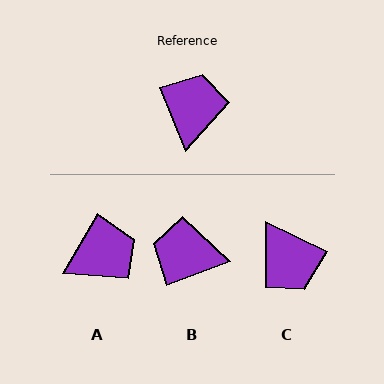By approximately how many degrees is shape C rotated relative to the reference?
Approximately 138 degrees clockwise.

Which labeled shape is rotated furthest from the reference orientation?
C, about 138 degrees away.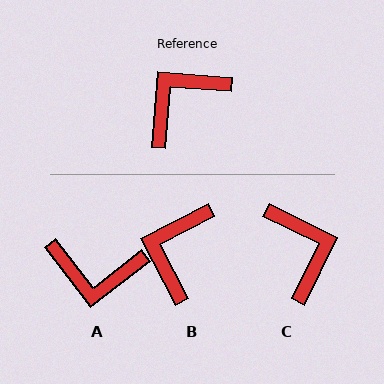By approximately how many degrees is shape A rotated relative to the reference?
Approximately 132 degrees counter-clockwise.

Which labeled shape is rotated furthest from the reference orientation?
A, about 132 degrees away.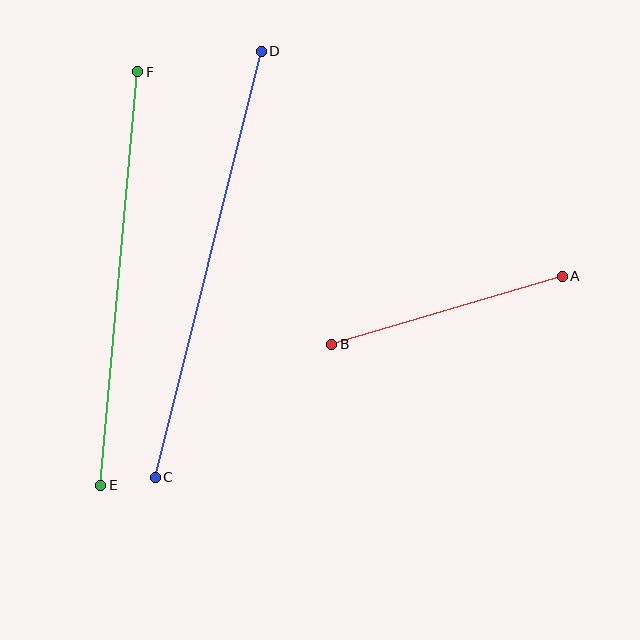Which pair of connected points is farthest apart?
Points C and D are farthest apart.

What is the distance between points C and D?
The distance is approximately 439 pixels.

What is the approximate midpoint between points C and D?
The midpoint is at approximately (208, 264) pixels.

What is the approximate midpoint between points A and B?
The midpoint is at approximately (447, 310) pixels.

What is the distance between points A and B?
The distance is approximately 240 pixels.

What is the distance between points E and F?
The distance is approximately 415 pixels.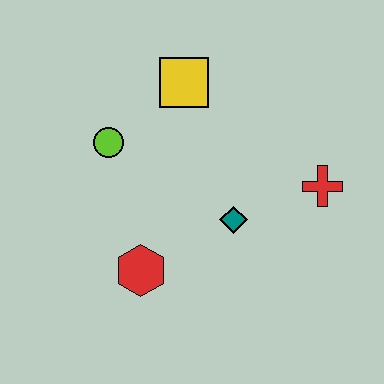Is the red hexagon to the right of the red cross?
No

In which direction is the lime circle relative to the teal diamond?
The lime circle is to the left of the teal diamond.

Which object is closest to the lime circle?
The yellow square is closest to the lime circle.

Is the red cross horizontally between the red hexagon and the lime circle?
No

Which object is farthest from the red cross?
The lime circle is farthest from the red cross.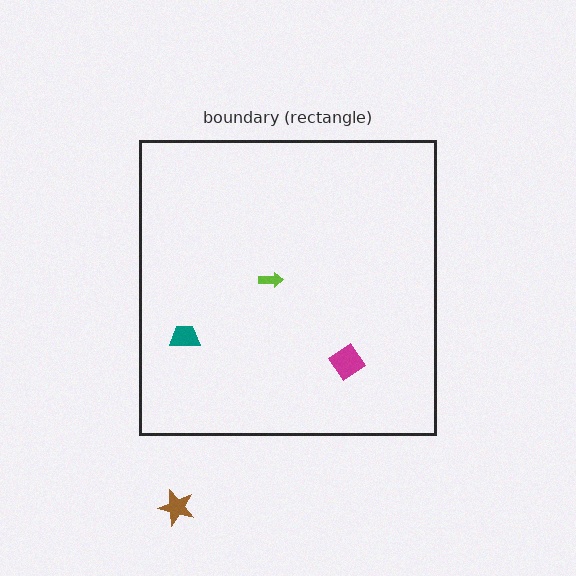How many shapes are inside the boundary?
3 inside, 1 outside.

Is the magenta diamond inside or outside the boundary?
Inside.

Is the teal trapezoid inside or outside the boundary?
Inside.